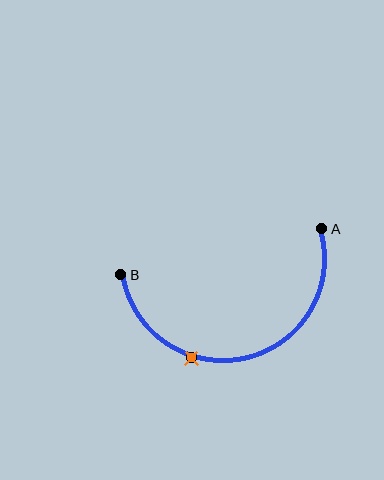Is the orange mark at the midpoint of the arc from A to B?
No. The orange mark lies on the arc but is closer to endpoint B. The arc midpoint would be at the point on the curve equidistant along the arc from both A and B.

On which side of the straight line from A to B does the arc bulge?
The arc bulges below the straight line connecting A and B.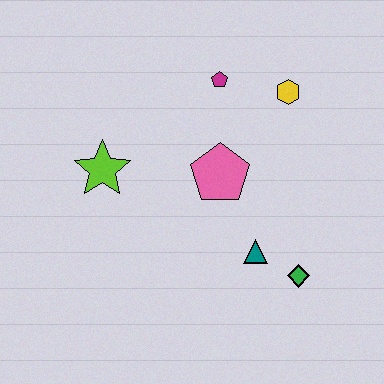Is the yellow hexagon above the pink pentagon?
Yes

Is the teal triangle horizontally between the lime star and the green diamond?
Yes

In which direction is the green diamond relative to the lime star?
The green diamond is to the right of the lime star.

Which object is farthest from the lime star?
The green diamond is farthest from the lime star.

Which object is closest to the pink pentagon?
The teal triangle is closest to the pink pentagon.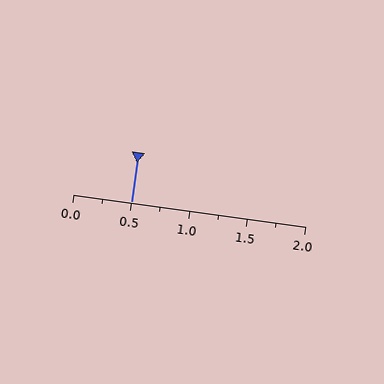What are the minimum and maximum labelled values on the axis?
The axis runs from 0.0 to 2.0.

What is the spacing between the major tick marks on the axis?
The major ticks are spaced 0.5 apart.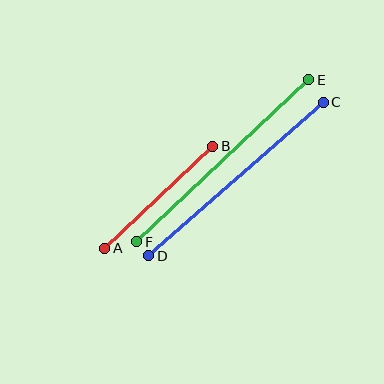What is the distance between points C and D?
The distance is approximately 233 pixels.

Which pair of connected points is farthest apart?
Points E and F are farthest apart.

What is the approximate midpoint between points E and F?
The midpoint is at approximately (223, 161) pixels.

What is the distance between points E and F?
The distance is approximately 236 pixels.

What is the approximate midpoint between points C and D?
The midpoint is at approximately (236, 179) pixels.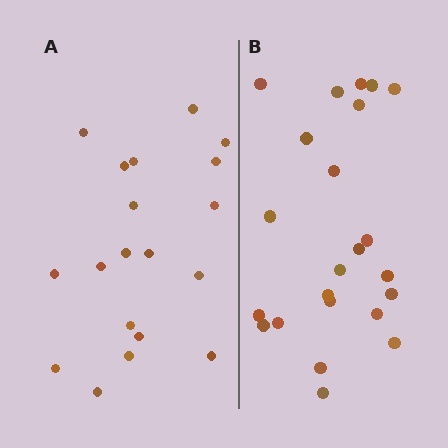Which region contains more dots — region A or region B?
Region B (the right region) has more dots.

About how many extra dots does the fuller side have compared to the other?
Region B has about 4 more dots than region A.